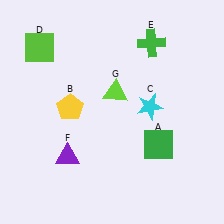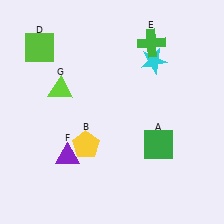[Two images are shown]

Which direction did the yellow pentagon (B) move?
The yellow pentagon (B) moved down.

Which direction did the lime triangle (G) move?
The lime triangle (G) moved left.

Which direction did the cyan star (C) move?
The cyan star (C) moved up.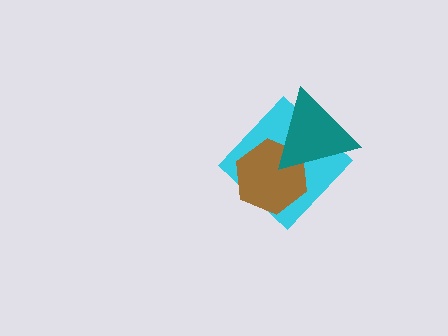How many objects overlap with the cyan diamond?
2 objects overlap with the cyan diamond.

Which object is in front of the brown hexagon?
The teal triangle is in front of the brown hexagon.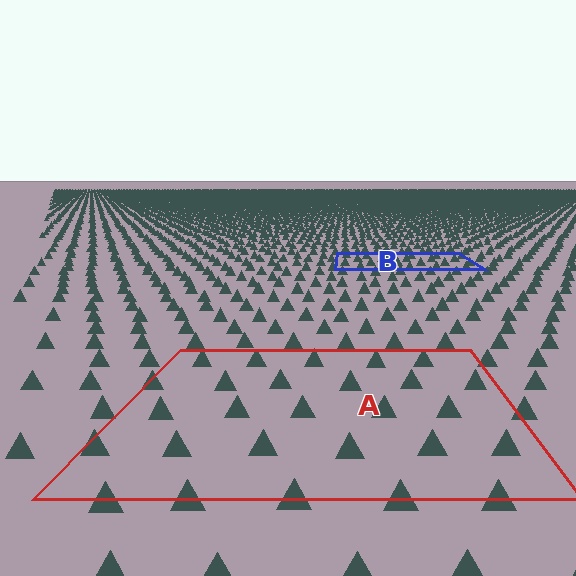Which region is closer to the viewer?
Region A is closer. The texture elements there are larger and more spread out.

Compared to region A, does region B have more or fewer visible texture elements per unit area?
Region B has more texture elements per unit area — they are packed more densely because it is farther away.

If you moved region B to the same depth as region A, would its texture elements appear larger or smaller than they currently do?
They would appear larger. At a closer depth, the same texture elements are projected at a bigger on-screen size.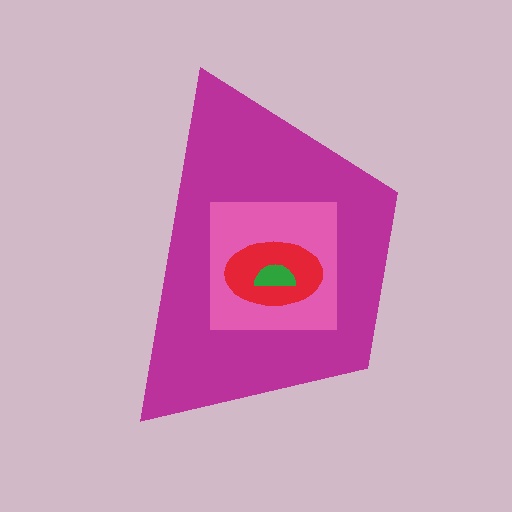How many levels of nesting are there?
4.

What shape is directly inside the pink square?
The red ellipse.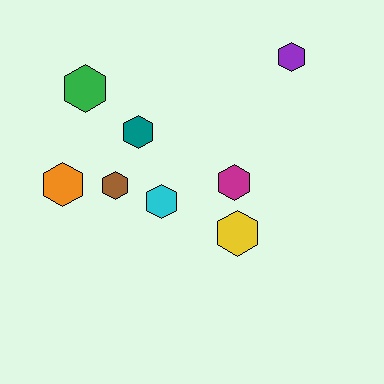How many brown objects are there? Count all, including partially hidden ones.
There is 1 brown object.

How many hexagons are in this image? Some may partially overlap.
There are 8 hexagons.